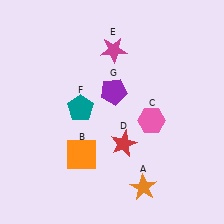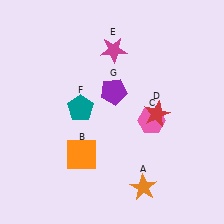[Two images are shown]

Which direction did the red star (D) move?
The red star (D) moved right.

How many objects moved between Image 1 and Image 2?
1 object moved between the two images.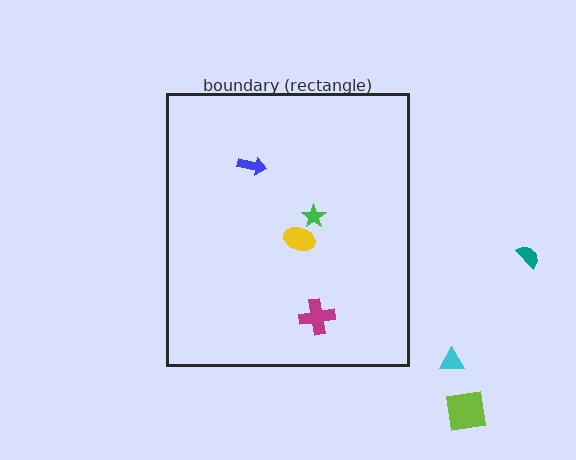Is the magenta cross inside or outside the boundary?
Inside.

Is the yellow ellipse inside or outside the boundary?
Inside.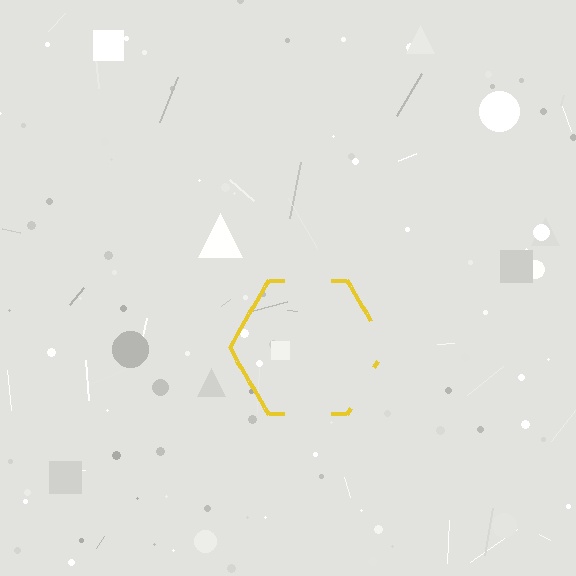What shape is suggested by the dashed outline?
The dashed outline suggests a hexagon.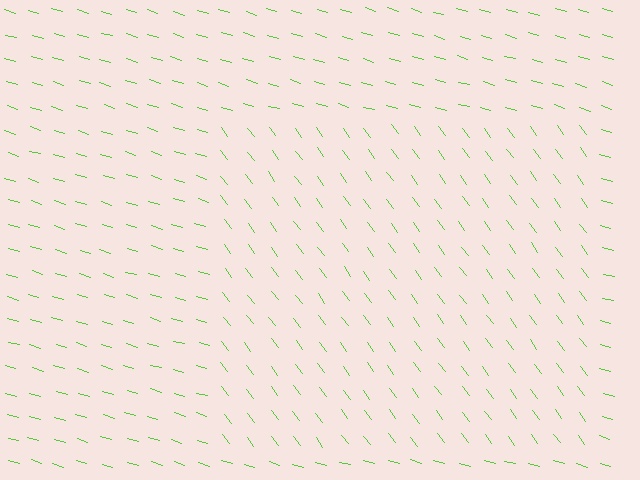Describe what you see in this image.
The image is filled with small lime line segments. A rectangle region in the image has lines oriented differently from the surrounding lines, creating a visible texture boundary.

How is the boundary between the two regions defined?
The boundary is defined purely by a change in line orientation (approximately 36 degrees difference). All lines are the same color and thickness.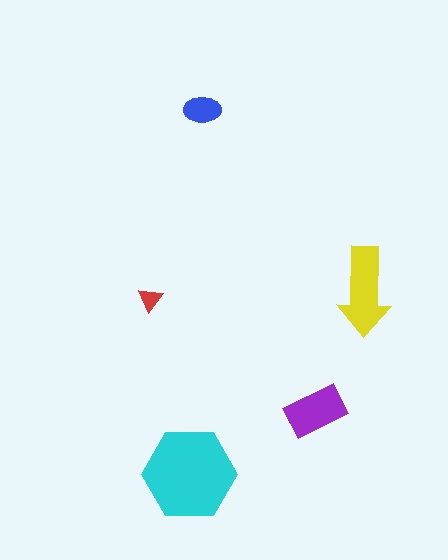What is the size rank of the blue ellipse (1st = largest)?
4th.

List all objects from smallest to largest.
The red triangle, the blue ellipse, the purple rectangle, the yellow arrow, the cyan hexagon.